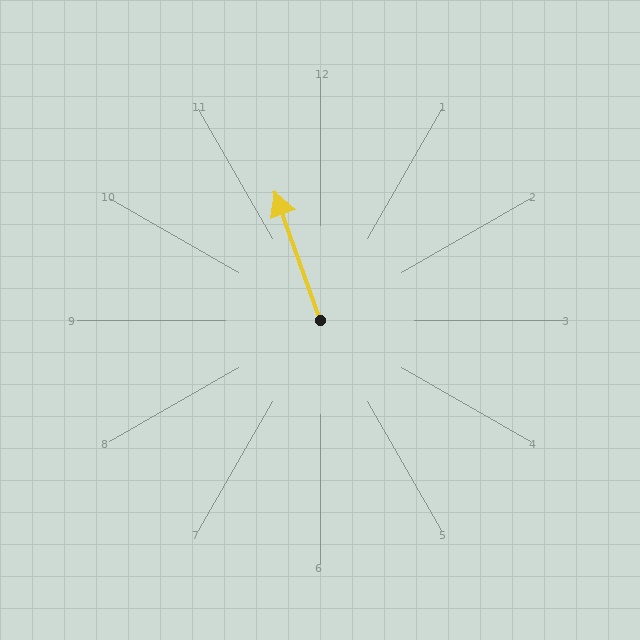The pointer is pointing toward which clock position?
Roughly 11 o'clock.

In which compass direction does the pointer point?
North.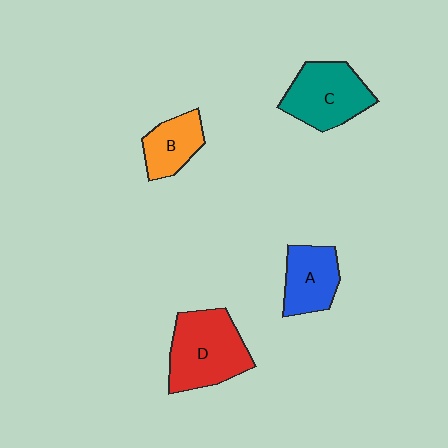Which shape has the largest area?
Shape D (red).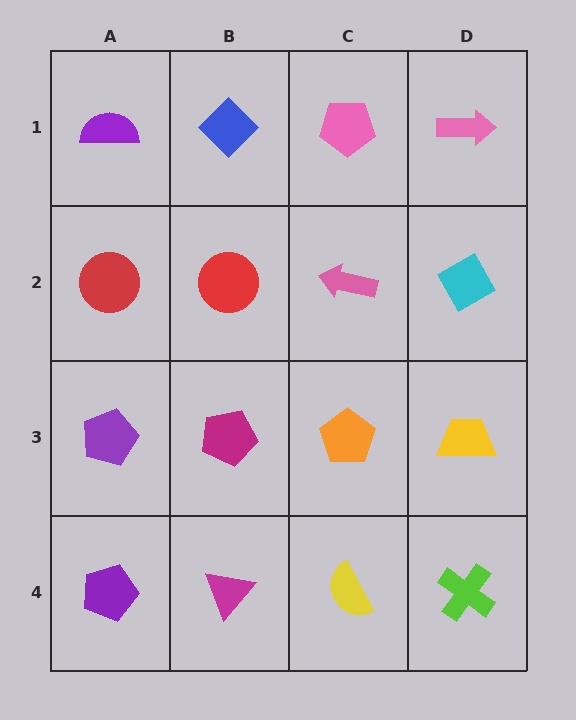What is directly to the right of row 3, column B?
An orange pentagon.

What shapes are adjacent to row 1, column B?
A red circle (row 2, column B), a purple semicircle (row 1, column A), a pink pentagon (row 1, column C).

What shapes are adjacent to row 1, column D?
A cyan diamond (row 2, column D), a pink pentagon (row 1, column C).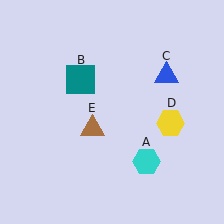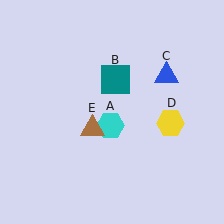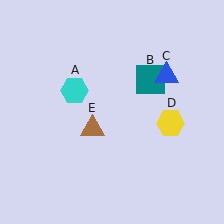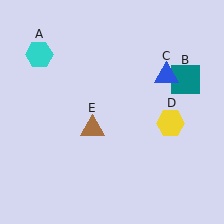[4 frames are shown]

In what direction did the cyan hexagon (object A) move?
The cyan hexagon (object A) moved up and to the left.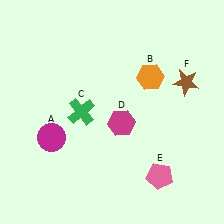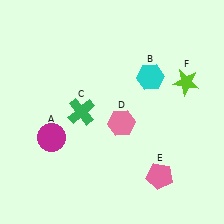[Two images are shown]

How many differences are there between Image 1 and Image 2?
There are 3 differences between the two images.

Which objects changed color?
B changed from orange to cyan. D changed from magenta to pink. F changed from brown to lime.